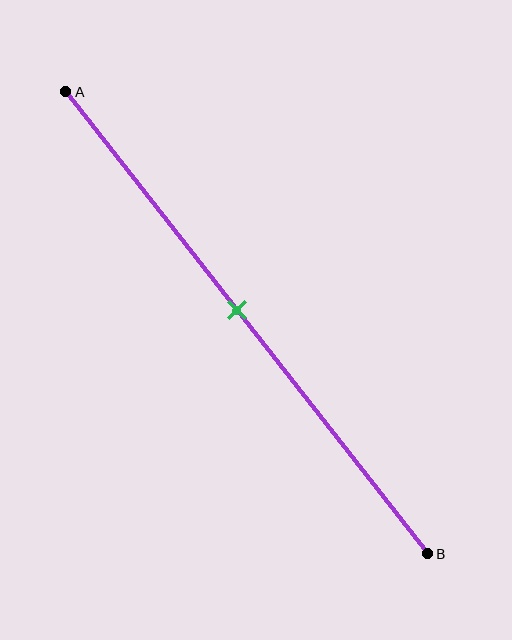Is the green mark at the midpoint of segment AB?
Yes, the mark is approximately at the midpoint.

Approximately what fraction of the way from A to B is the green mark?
The green mark is approximately 45% of the way from A to B.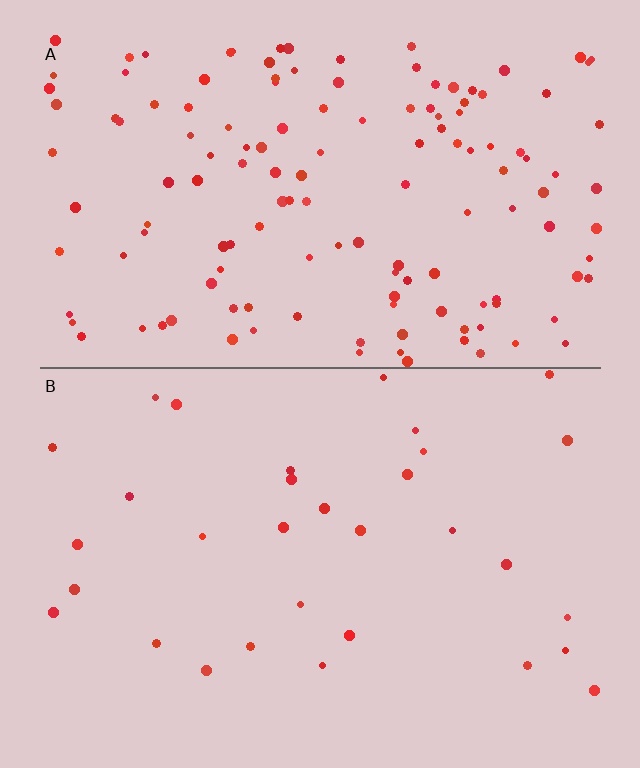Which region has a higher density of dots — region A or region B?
A (the top).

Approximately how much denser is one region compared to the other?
Approximately 4.4× — region A over region B.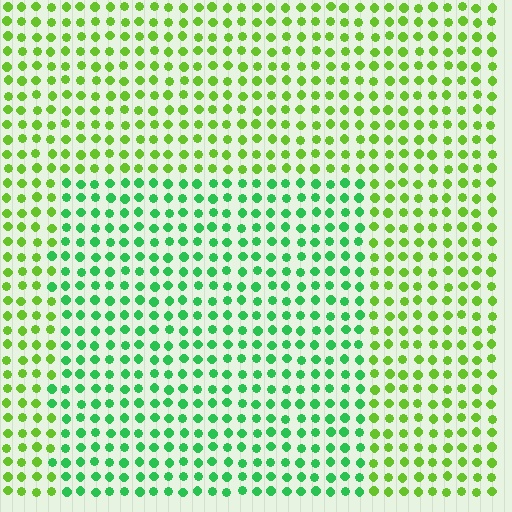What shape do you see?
I see a rectangle.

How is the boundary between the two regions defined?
The boundary is defined purely by a slight shift in hue (about 39 degrees). Spacing, size, and orientation are identical on both sides.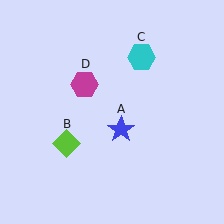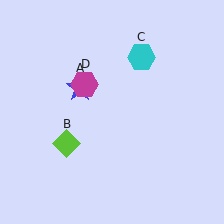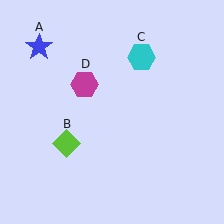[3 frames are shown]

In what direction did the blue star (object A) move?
The blue star (object A) moved up and to the left.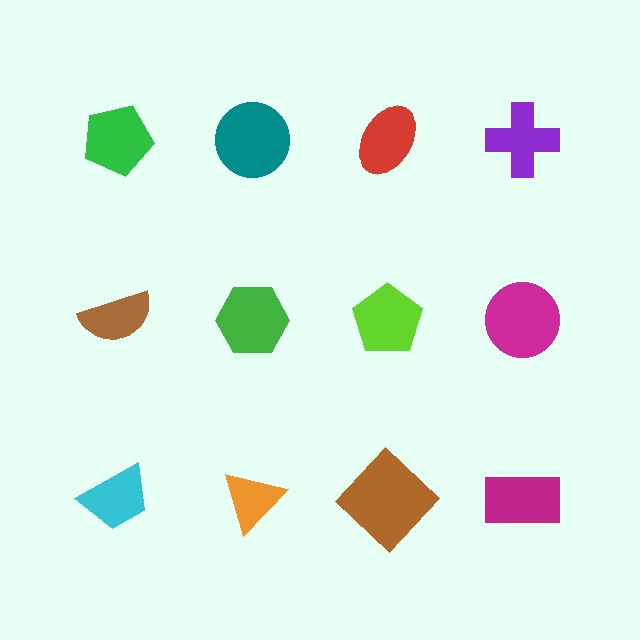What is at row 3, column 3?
A brown diamond.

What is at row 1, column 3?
A red ellipse.